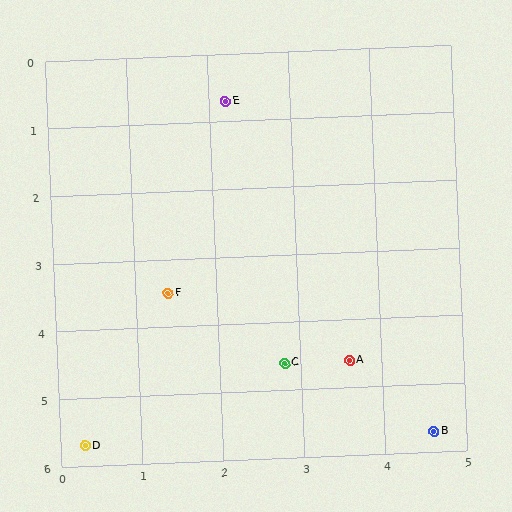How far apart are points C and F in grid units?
Points C and F are about 1.8 grid units apart.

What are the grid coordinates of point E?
Point E is at approximately (2.2, 0.7).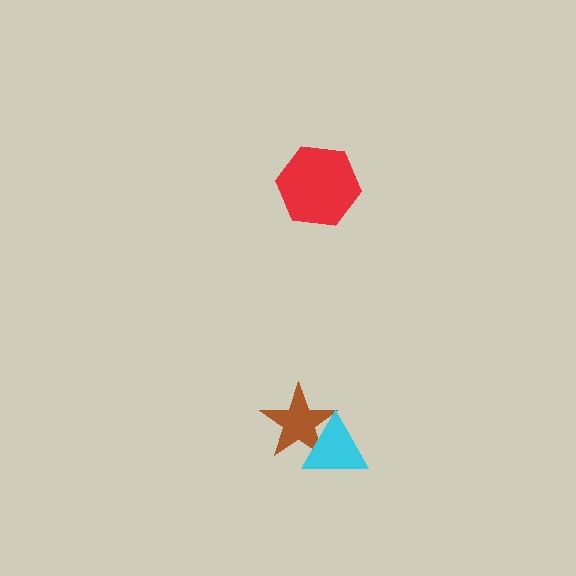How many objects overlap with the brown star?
1 object overlaps with the brown star.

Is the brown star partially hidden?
Yes, it is partially covered by another shape.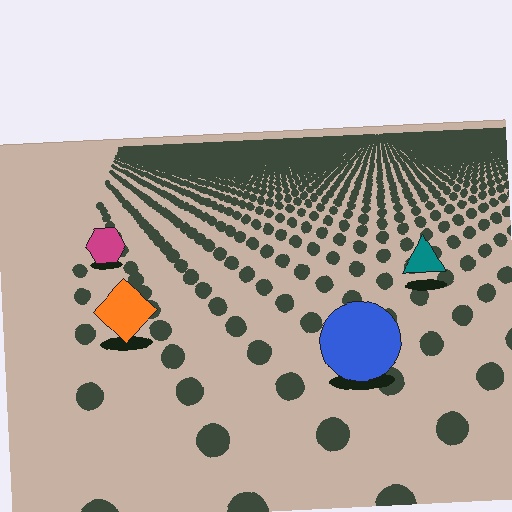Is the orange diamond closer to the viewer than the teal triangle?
Yes. The orange diamond is closer — you can tell from the texture gradient: the ground texture is coarser near it.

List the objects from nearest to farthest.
From nearest to farthest: the blue circle, the orange diamond, the teal triangle, the magenta hexagon.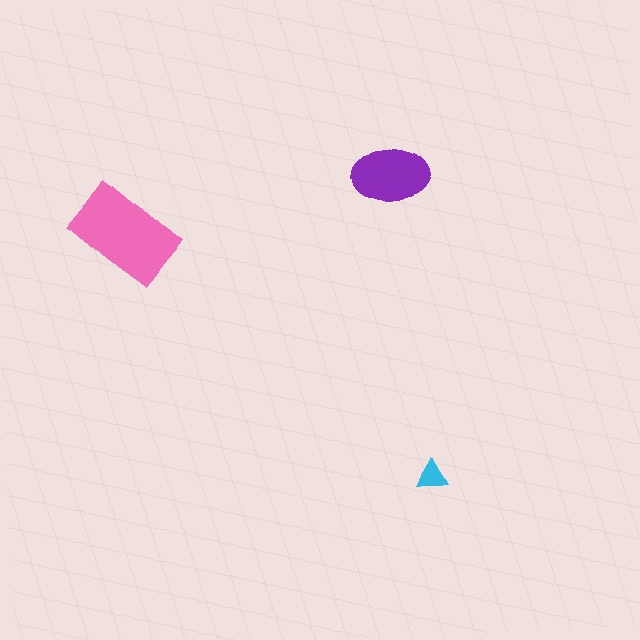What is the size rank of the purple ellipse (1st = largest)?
2nd.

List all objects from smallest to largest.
The cyan triangle, the purple ellipse, the pink rectangle.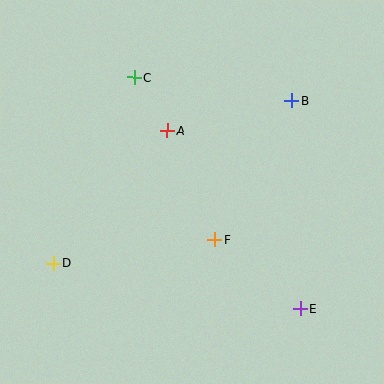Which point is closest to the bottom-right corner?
Point E is closest to the bottom-right corner.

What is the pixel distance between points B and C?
The distance between B and C is 159 pixels.